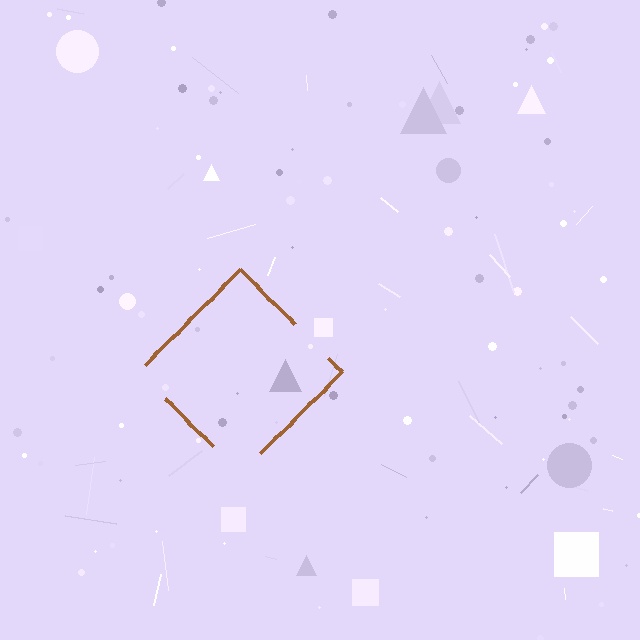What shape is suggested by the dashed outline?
The dashed outline suggests a diamond.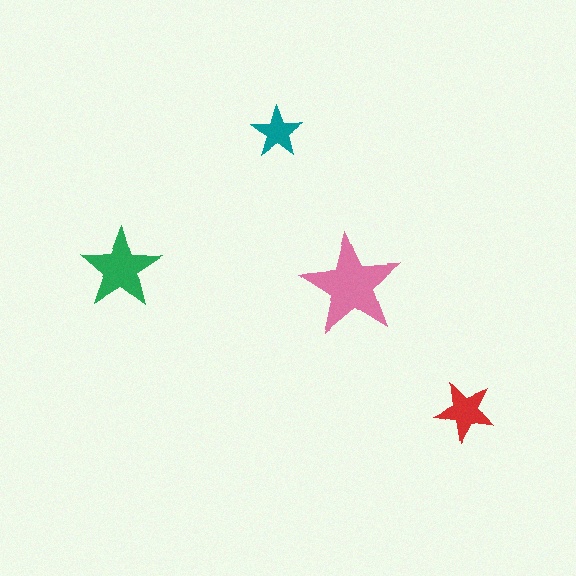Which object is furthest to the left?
The green star is leftmost.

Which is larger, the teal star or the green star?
The green one.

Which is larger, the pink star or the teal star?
The pink one.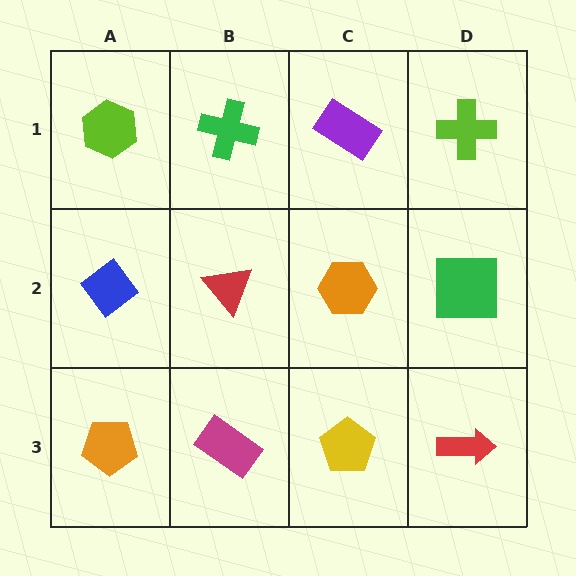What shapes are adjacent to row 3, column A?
A blue diamond (row 2, column A), a magenta rectangle (row 3, column B).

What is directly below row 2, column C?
A yellow pentagon.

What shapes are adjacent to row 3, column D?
A green square (row 2, column D), a yellow pentagon (row 3, column C).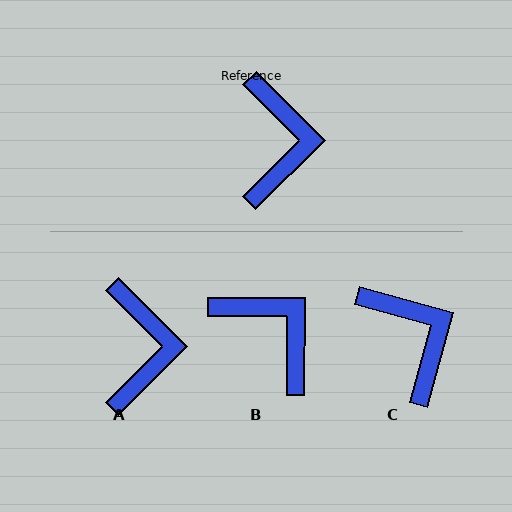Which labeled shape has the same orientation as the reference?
A.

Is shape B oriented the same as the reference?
No, it is off by about 45 degrees.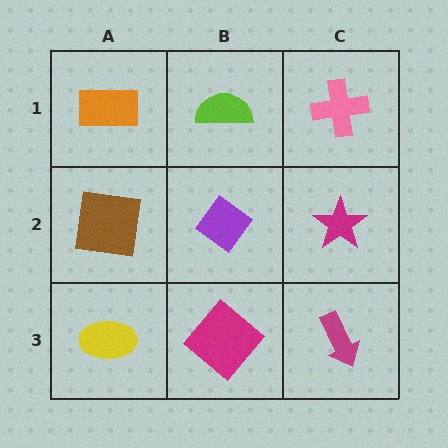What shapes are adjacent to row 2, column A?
An orange rectangle (row 1, column A), a yellow ellipse (row 3, column A), a purple diamond (row 2, column B).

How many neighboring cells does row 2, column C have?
3.